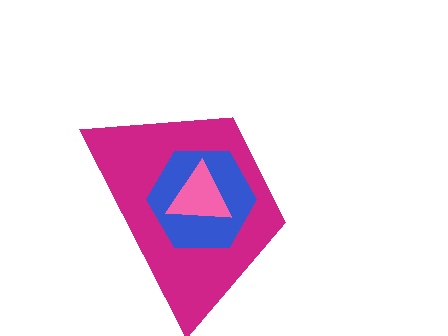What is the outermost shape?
The magenta trapezoid.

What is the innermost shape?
The pink triangle.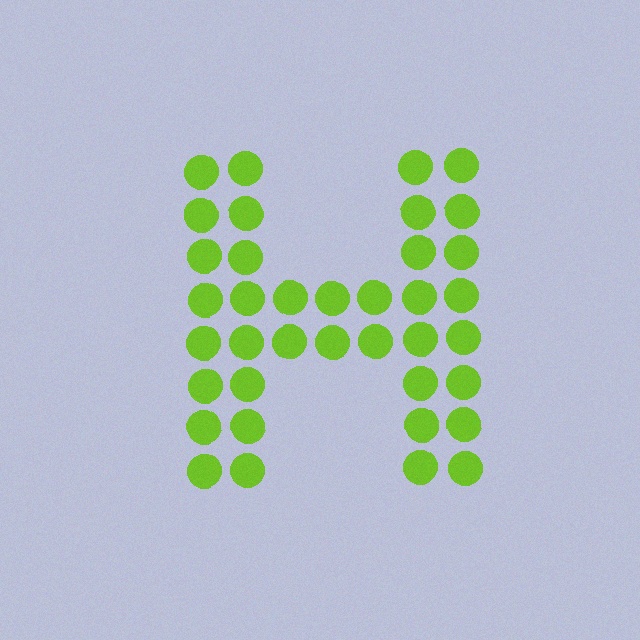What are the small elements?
The small elements are circles.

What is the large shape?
The large shape is the letter H.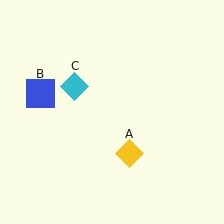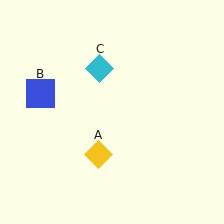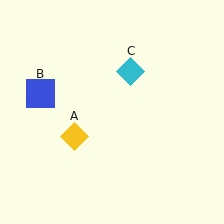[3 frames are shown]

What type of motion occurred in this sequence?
The yellow diamond (object A), cyan diamond (object C) rotated clockwise around the center of the scene.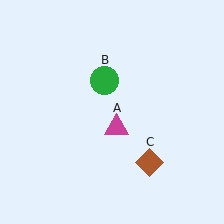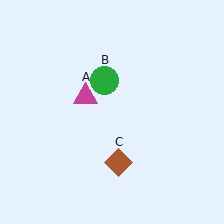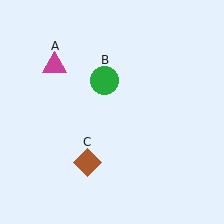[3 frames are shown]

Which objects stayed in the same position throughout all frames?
Green circle (object B) remained stationary.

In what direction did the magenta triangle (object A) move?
The magenta triangle (object A) moved up and to the left.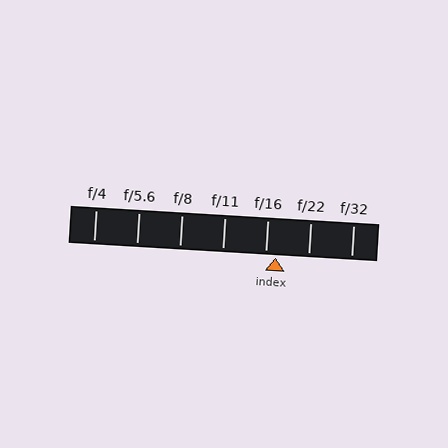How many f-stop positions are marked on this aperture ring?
There are 7 f-stop positions marked.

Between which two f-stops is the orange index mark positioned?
The index mark is between f/16 and f/22.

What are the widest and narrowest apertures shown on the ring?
The widest aperture shown is f/4 and the narrowest is f/32.